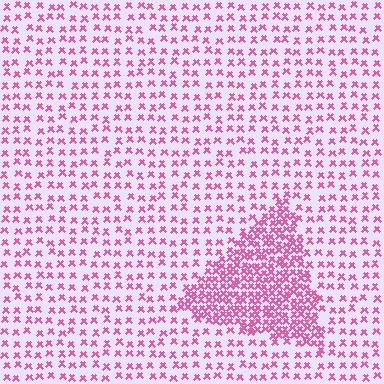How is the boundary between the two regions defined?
The boundary is defined by a change in element density (approximately 2.5x ratio). All elements are the same color, size, and shape.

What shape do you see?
I see a triangle.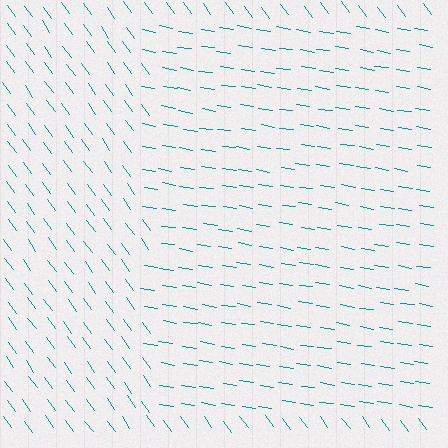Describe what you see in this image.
The image is filled with small teal line segments. A rectangle region in the image has lines oriented differently from the surrounding lines, creating a visible texture boundary.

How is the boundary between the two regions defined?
The boundary is defined purely by a change in line orientation (approximately 45 degrees difference). All lines are the same color and thickness.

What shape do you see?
I see a rectangle.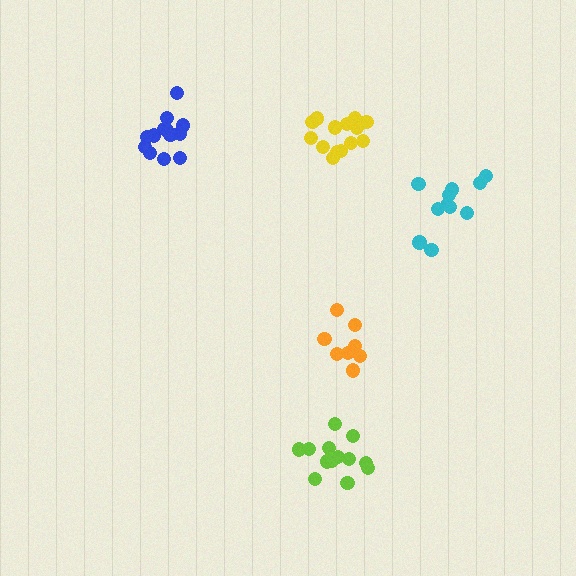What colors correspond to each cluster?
The clusters are colored: blue, cyan, orange, lime, yellow.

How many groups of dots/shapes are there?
There are 5 groups.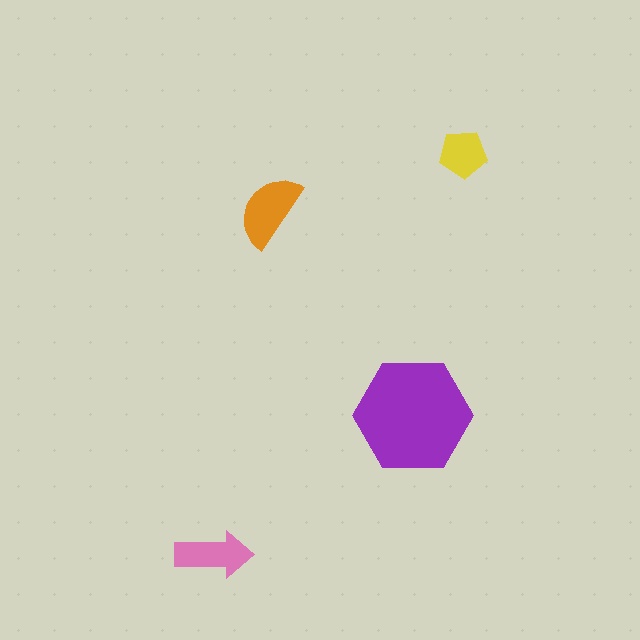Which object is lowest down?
The pink arrow is bottommost.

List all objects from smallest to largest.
The yellow pentagon, the pink arrow, the orange semicircle, the purple hexagon.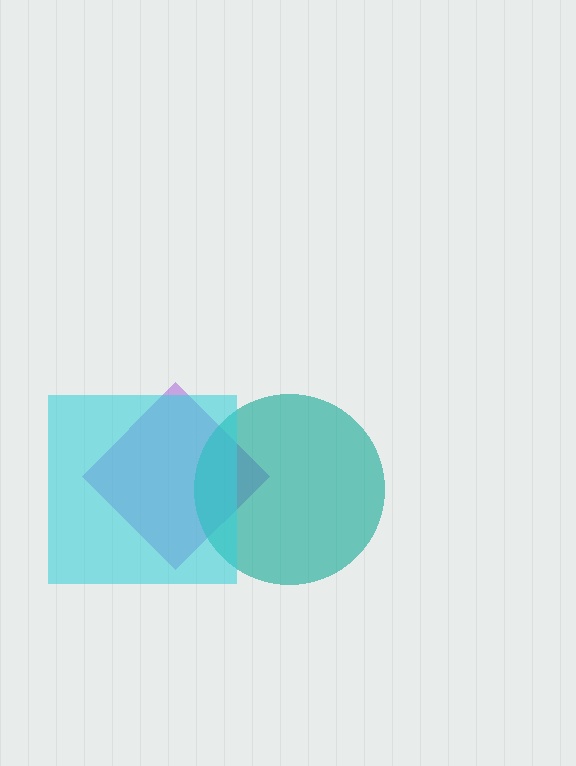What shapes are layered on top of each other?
The layered shapes are: a purple diamond, a teal circle, a cyan square.